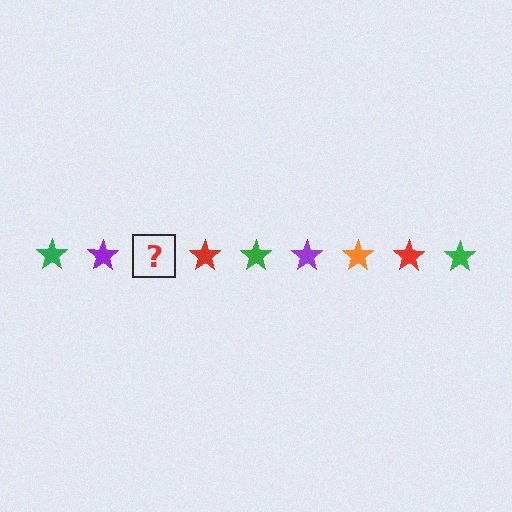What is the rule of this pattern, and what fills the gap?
The rule is that the pattern cycles through green, purple, orange, red stars. The gap should be filled with an orange star.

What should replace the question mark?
The question mark should be replaced with an orange star.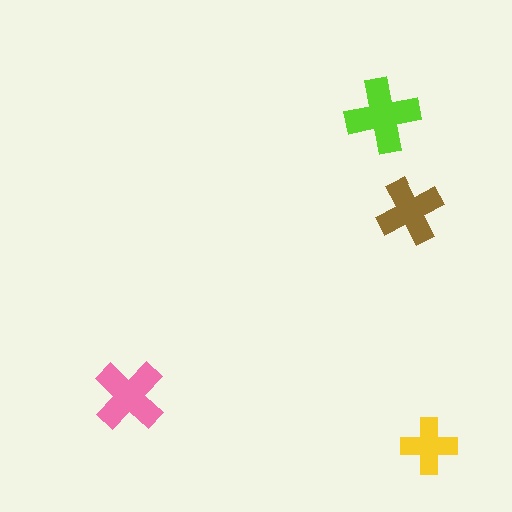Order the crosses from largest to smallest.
the lime one, the pink one, the brown one, the yellow one.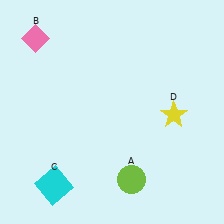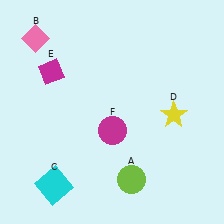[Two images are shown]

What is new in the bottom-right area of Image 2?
A magenta circle (F) was added in the bottom-right area of Image 2.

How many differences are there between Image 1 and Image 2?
There are 2 differences between the two images.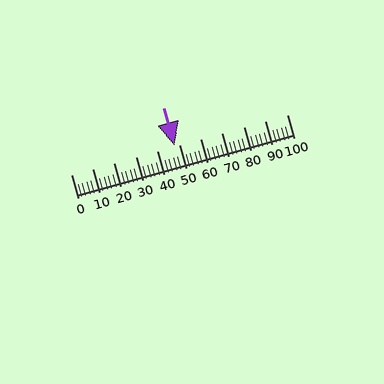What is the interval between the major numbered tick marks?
The major tick marks are spaced 10 units apart.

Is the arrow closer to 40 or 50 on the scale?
The arrow is closer to 50.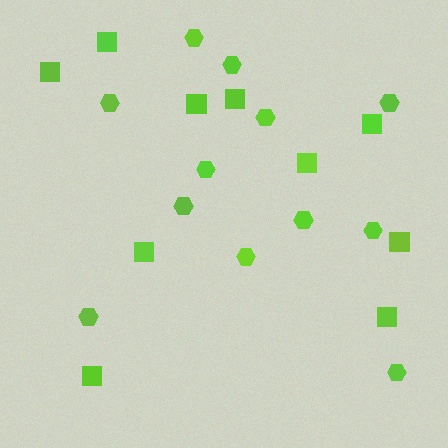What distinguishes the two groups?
There are 2 groups: one group of hexagons (12) and one group of squares (10).